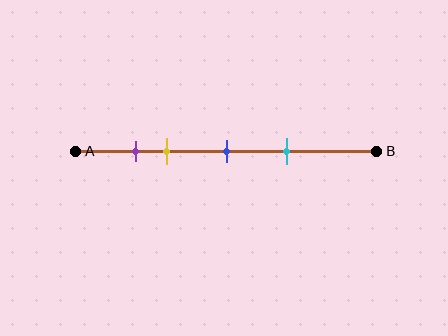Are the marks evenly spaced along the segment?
No, the marks are not evenly spaced.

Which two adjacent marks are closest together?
The purple and yellow marks are the closest adjacent pair.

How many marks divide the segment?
There are 4 marks dividing the segment.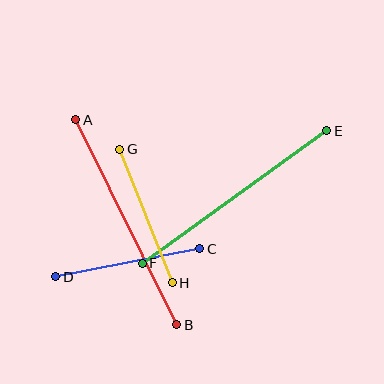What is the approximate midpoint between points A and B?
The midpoint is at approximately (126, 222) pixels.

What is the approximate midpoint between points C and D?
The midpoint is at approximately (128, 263) pixels.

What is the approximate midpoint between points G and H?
The midpoint is at approximately (146, 216) pixels.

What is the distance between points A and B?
The distance is approximately 228 pixels.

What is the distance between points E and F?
The distance is approximately 227 pixels.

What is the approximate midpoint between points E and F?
The midpoint is at approximately (234, 197) pixels.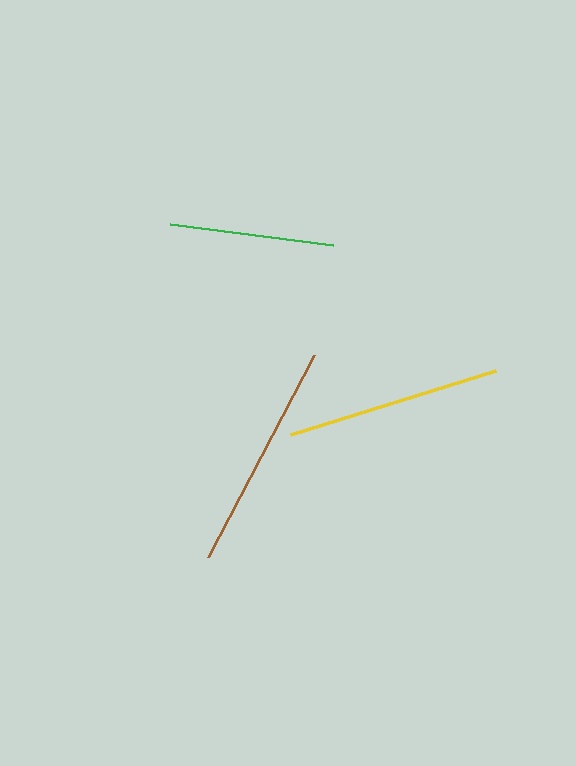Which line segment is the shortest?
The green line is the shortest at approximately 165 pixels.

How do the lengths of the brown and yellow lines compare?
The brown and yellow lines are approximately the same length.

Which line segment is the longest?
The brown line is the longest at approximately 229 pixels.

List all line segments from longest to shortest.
From longest to shortest: brown, yellow, green.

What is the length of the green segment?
The green segment is approximately 165 pixels long.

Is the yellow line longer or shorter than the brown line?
The brown line is longer than the yellow line.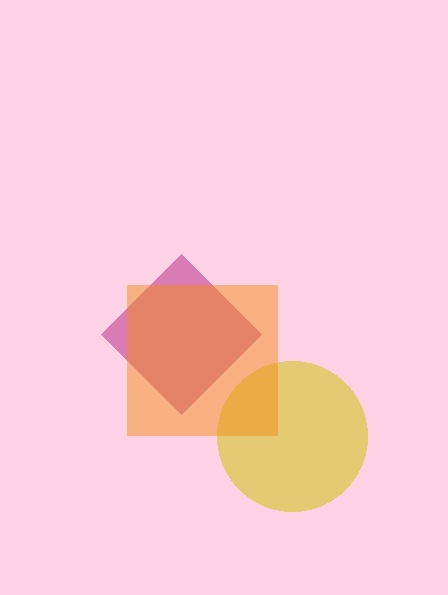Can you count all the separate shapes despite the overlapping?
Yes, there are 3 separate shapes.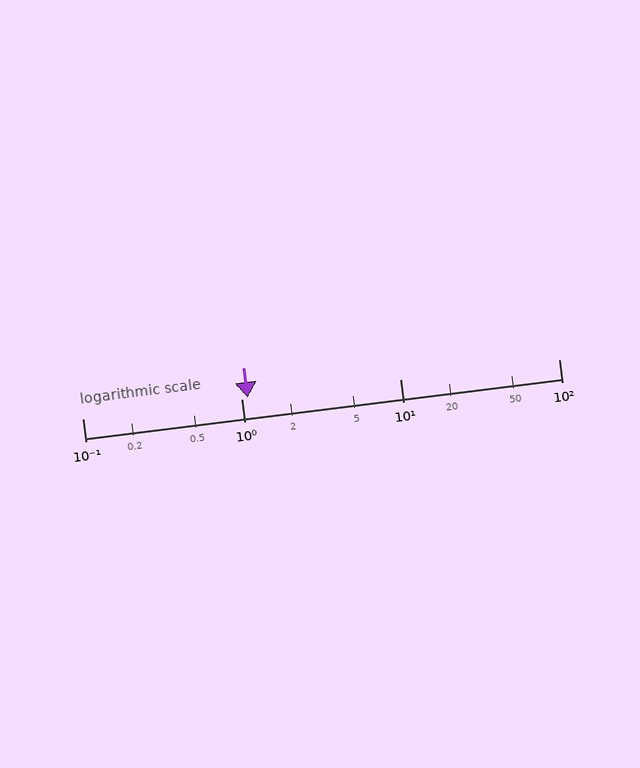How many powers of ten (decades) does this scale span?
The scale spans 3 decades, from 0.1 to 100.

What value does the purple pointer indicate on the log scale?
The pointer indicates approximately 1.1.